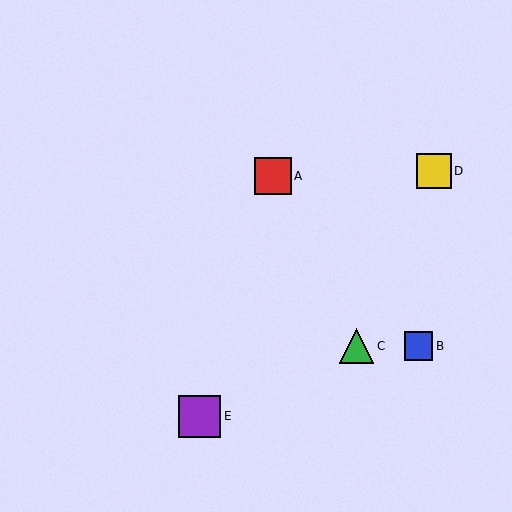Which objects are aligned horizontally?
Objects B, C are aligned horizontally.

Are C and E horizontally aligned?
No, C is at y≈346 and E is at y≈416.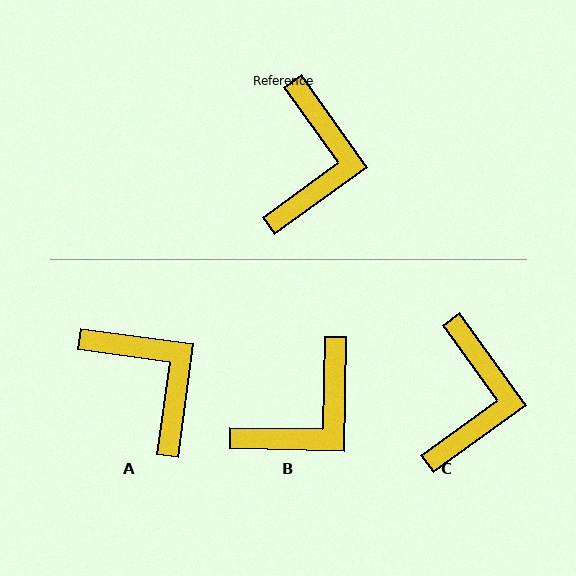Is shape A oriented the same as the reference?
No, it is off by about 46 degrees.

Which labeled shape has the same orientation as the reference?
C.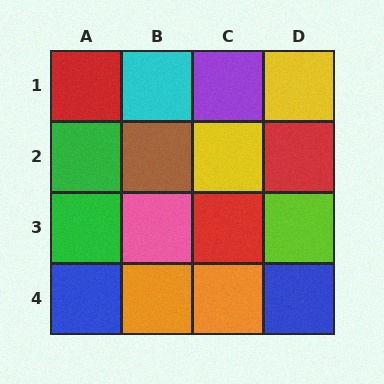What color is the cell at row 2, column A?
Green.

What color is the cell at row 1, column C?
Purple.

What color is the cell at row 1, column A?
Red.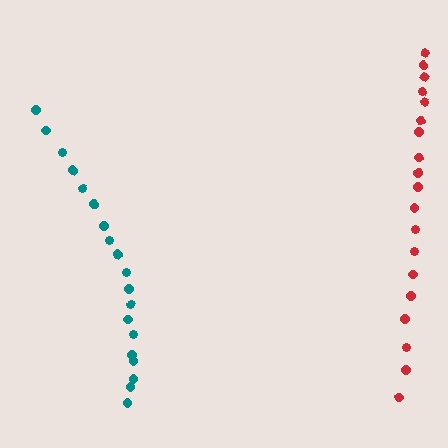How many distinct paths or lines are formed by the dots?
There are 2 distinct paths.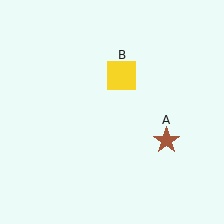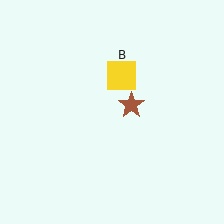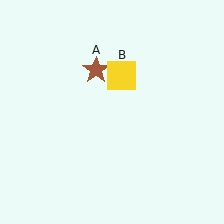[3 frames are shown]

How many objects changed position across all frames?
1 object changed position: brown star (object A).